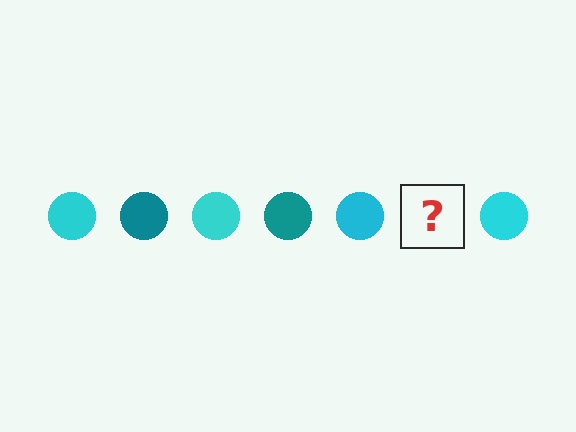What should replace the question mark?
The question mark should be replaced with a teal circle.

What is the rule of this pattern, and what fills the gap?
The rule is that the pattern cycles through cyan, teal circles. The gap should be filled with a teal circle.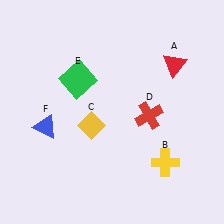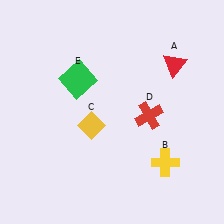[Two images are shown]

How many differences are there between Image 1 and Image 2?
There is 1 difference between the two images.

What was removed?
The blue triangle (F) was removed in Image 2.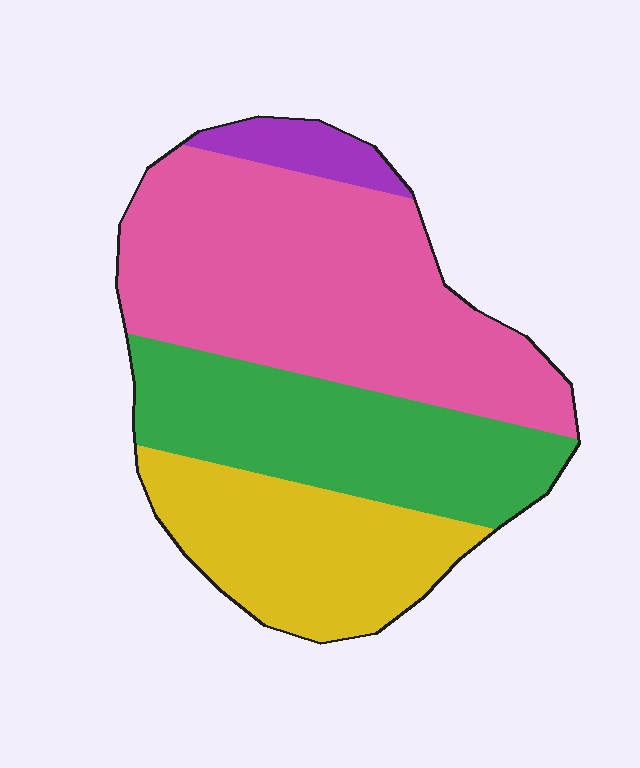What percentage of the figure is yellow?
Yellow takes up less than a quarter of the figure.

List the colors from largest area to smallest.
From largest to smallest: pink, green, yellow, purple.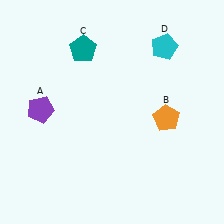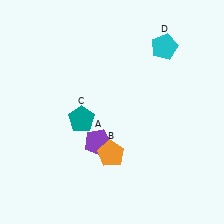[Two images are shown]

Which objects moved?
The objects that moved are: the purple pentagon (A), the orange pentagon (B), the teal pentagon (C).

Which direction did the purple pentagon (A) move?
The purple pentagon (A) moved right.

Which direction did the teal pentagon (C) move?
The teal pentagon (C) moved down.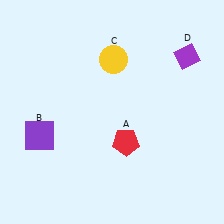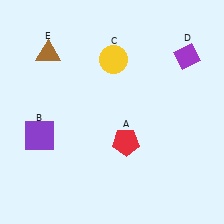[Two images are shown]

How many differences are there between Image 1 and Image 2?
There is 1 difference between the two images.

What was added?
A brown triangle (E) was added in Image 2.